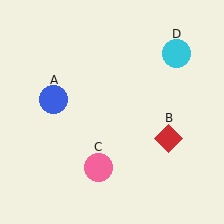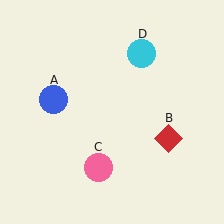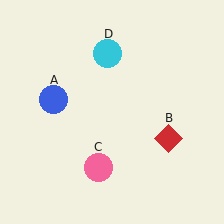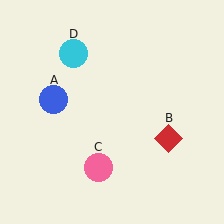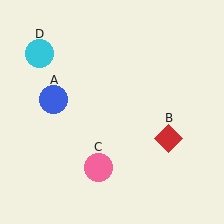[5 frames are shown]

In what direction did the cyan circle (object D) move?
The cyan circle (object D) moved left.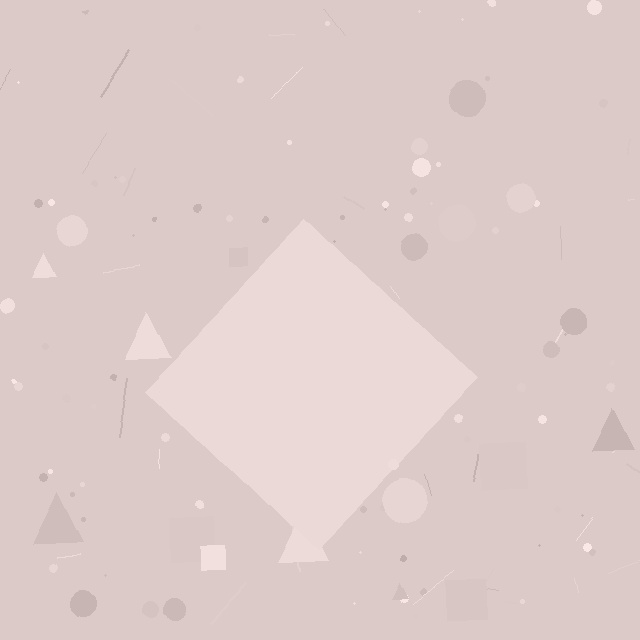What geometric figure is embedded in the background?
A diamond is embedded in the background.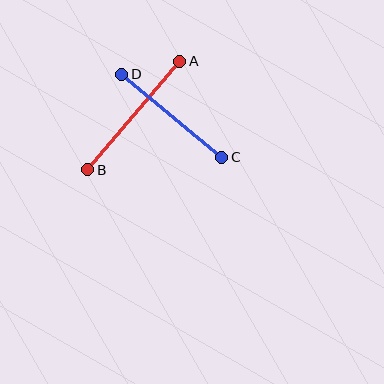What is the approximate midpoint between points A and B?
The midpoint is at approximately (134, 115) pixels.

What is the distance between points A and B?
The distance is approximately 142 pixels.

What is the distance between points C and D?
The distance is approximately 130 pixels.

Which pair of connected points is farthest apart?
Points A and B are farthest apart.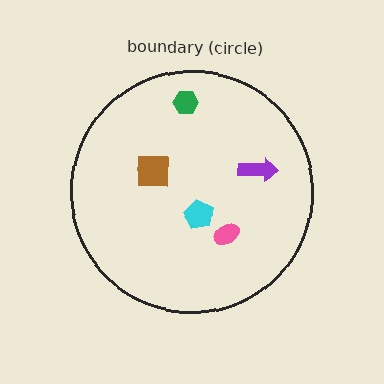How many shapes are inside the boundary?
5 inside, 0 outside.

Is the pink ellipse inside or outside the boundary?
Inside.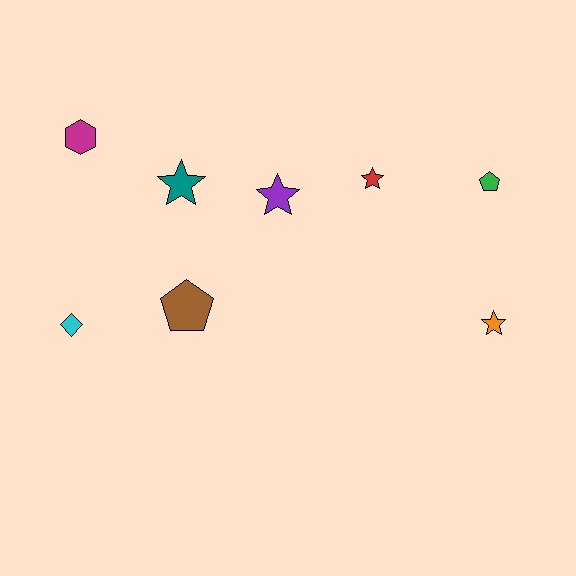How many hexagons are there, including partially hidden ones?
There is 1 hexagon.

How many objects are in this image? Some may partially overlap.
There are 8 objects.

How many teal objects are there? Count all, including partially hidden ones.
There is 1 teal object.